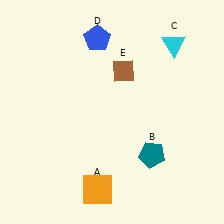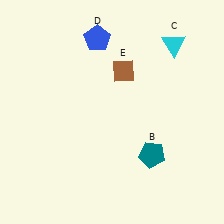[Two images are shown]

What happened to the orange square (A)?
The orange square (A) was removed in Image 2. It was in the bottom-left area of Image 1.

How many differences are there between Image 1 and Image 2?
There is 1 difference between the two images.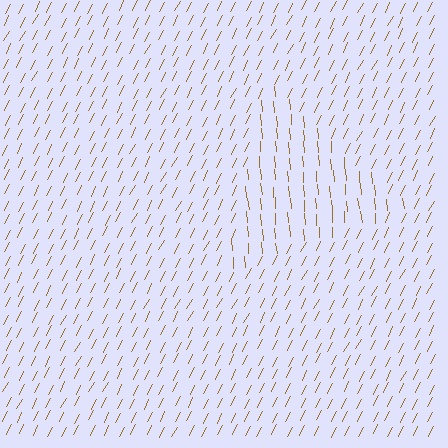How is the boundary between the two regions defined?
The boundary is defined purely by a change in line orientation (approximately 32 degrees difference). All lines are the same color and thickness.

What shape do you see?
I see a triangle.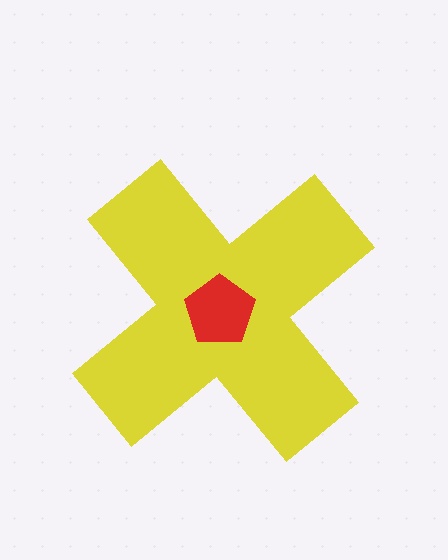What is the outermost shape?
The yellow cross.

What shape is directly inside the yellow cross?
The red pentagon.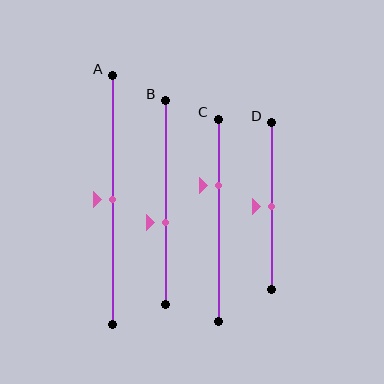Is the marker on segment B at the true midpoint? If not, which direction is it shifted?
No, the marker on segment B is shifted downward by about 9% of the segment length.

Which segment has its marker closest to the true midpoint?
Segment A has its marker closest to the true midpoint.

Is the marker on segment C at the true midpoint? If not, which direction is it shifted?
No, the marker on segment C is shifted upward by about 17% of the segment length.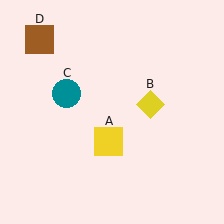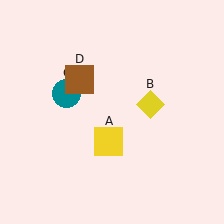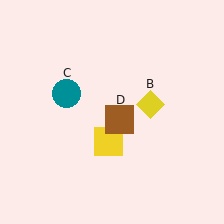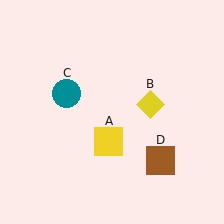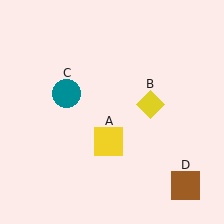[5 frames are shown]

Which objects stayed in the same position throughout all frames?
Yellow square (object A) and yellow diamond (object B) and teal circle (object C) remained stationary.